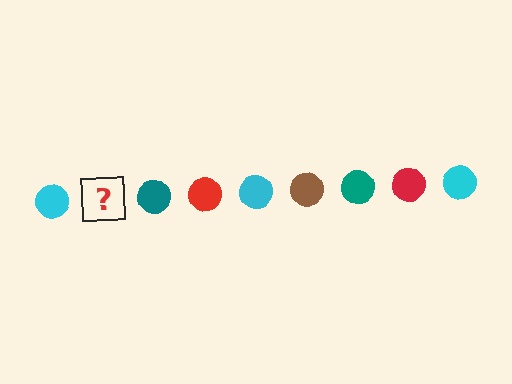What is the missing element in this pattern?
The missing element is a brown circle.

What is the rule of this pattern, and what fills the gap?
The rule is that the pattern cycles through cyan, brown, teal, red circles. The gap should be filled with a brown circle.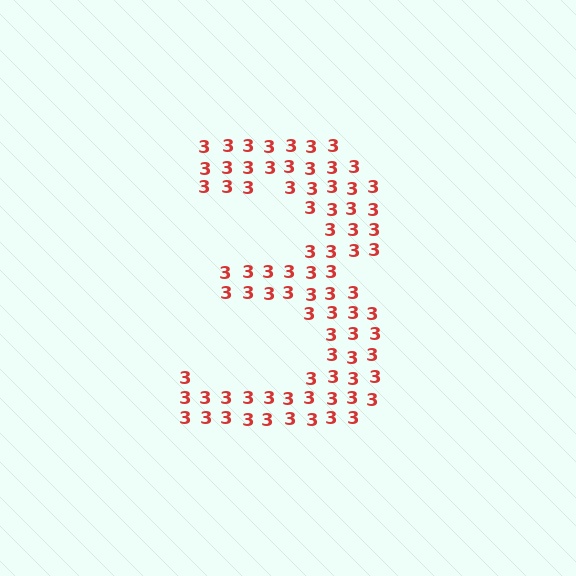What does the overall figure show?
The overall figure shows the digit 3.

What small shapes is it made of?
It is made of small digit 3's.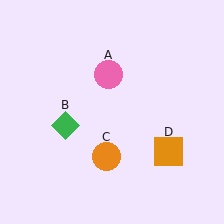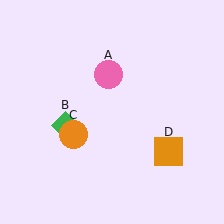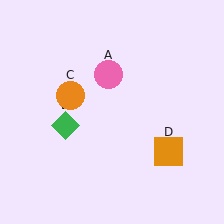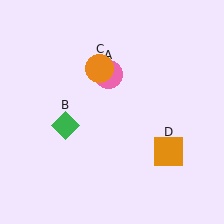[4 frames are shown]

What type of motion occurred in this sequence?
The orange circle (object C) rotated clockwise around the center of the scene.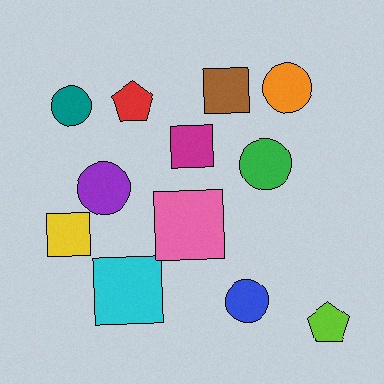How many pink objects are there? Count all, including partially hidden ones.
There is 1 pink object.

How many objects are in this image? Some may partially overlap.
There are 12 objects.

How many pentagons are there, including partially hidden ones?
There are 2 pentagons.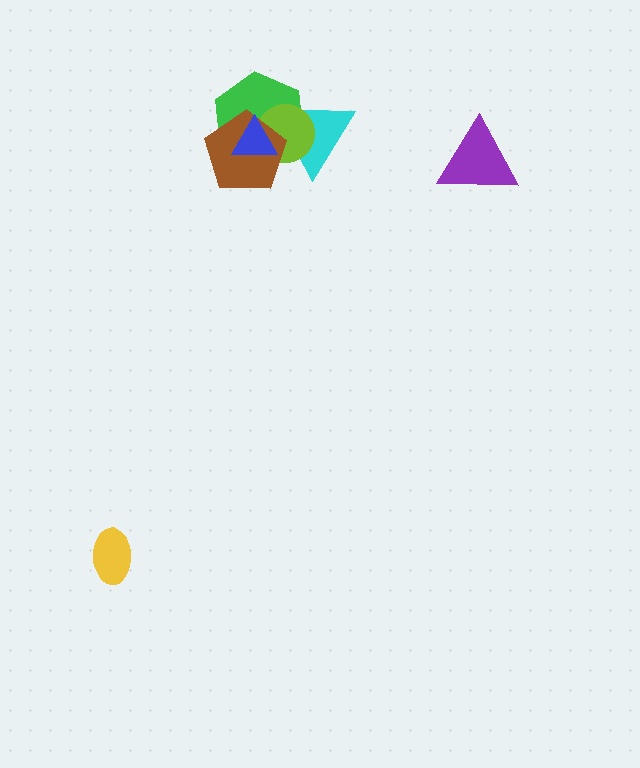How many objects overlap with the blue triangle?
4 objects overlap with the blue triangle.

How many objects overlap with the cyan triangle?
4 objects overlap with the cyan triangle.